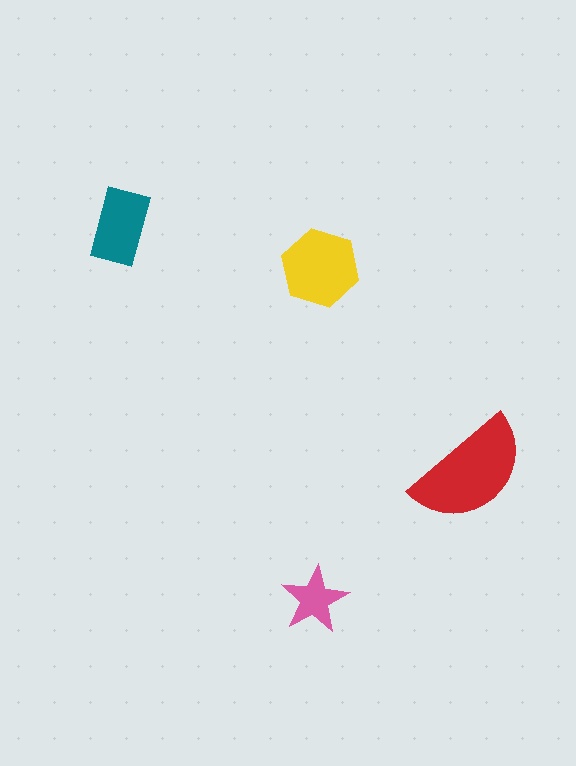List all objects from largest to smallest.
The red semicircle, the yellow hexagon, the teal rectangle, the pink star.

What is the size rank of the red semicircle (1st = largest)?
1st.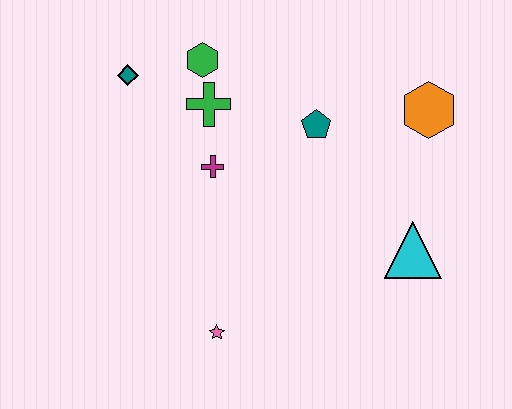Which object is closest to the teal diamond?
The green hexagon is closest to the teal diamond.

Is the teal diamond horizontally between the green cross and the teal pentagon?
No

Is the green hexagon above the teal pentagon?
Yes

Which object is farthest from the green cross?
The cyan triangle is farthest from the green cross.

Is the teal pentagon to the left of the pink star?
No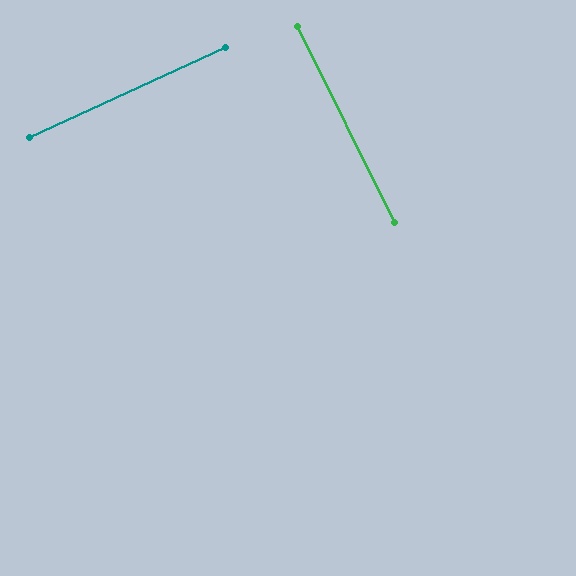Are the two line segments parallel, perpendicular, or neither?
Perpendicular — they meet at approximately 88°.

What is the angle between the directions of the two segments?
Approximately 88 degrees.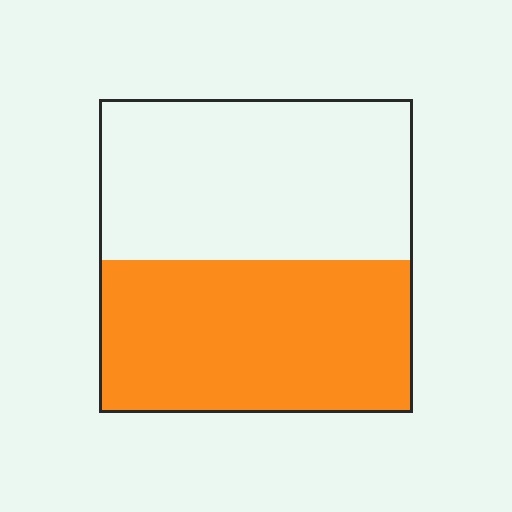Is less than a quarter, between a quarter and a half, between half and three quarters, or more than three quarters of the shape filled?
Between a quarter and a half.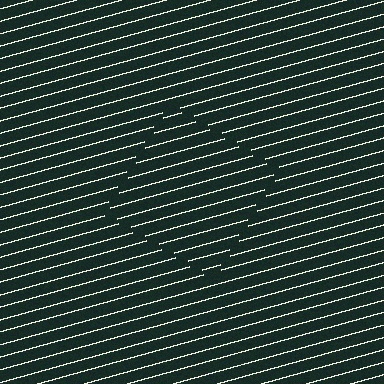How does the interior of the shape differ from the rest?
The interior of the shape contains the same grating, shifted by half a period — the contour is defined by the phase discontinuity where line-ends from the inner and outer gratings abut.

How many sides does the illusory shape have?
4 sides — the line-ends trace a square.